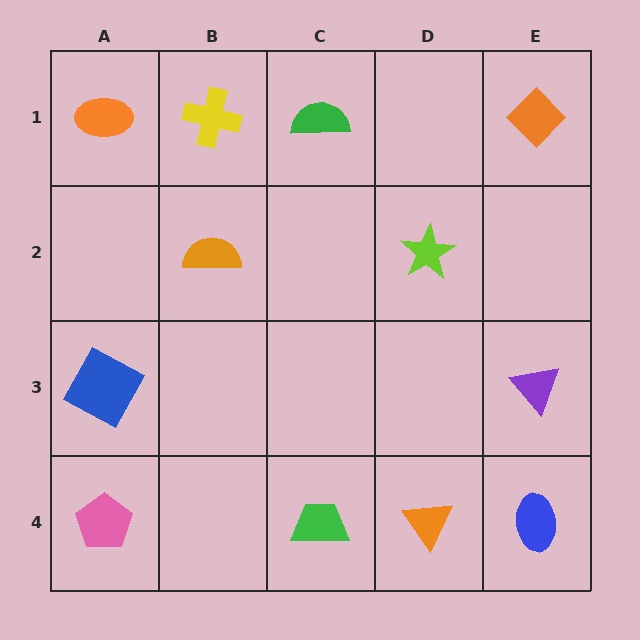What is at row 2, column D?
A lime star.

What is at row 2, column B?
An orange semicircle.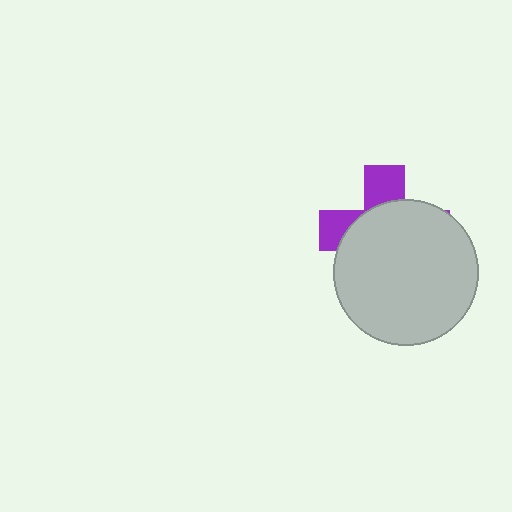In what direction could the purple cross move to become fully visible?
The purple cross could move up. That would shift it out from behind the light gray circle entirely.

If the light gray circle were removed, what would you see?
You would see the complete purple cross.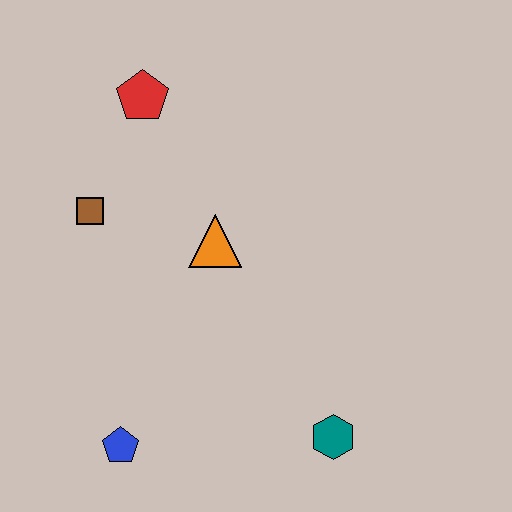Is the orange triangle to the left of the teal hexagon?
Yes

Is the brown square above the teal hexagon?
Yes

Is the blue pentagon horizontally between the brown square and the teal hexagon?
Yes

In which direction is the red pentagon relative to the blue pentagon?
The red pentagon is above the blue pentagon.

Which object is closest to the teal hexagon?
The blue pentagon is closest to the teal hexagon.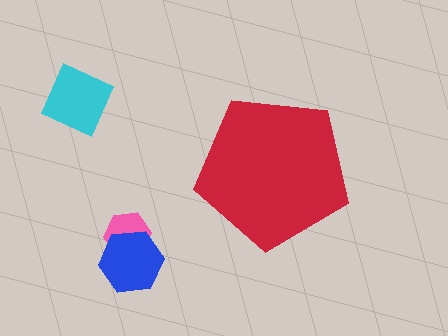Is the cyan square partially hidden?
No, the cyan square is fully visible.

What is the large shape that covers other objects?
A red pentagon.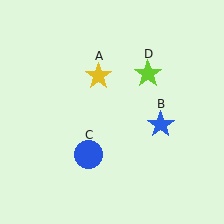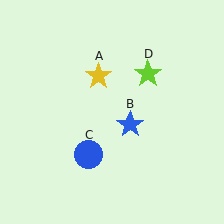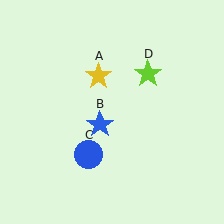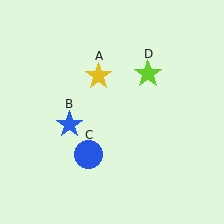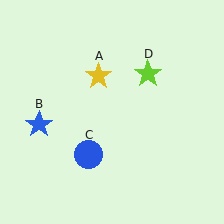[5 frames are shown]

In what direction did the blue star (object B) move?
The blue star (object B) moved left.